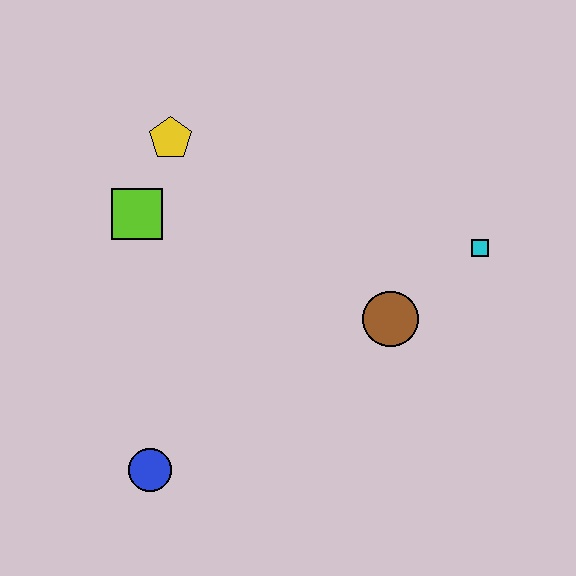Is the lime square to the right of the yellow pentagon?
No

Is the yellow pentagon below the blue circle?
No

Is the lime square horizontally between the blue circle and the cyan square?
No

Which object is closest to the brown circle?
The cyan square is closest to the brown circle.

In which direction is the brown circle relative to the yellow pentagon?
The brown circle is to the right of the yellow pentagon.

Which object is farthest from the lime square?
The cyan square is farthest from the lime square.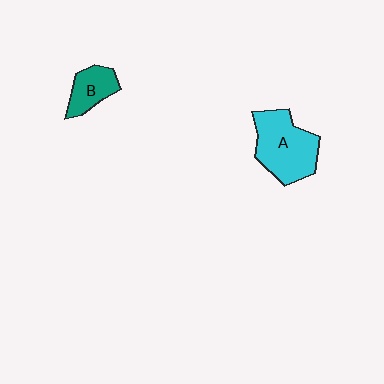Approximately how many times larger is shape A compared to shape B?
Approximately 2.0 times.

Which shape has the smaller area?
Shape B (teal).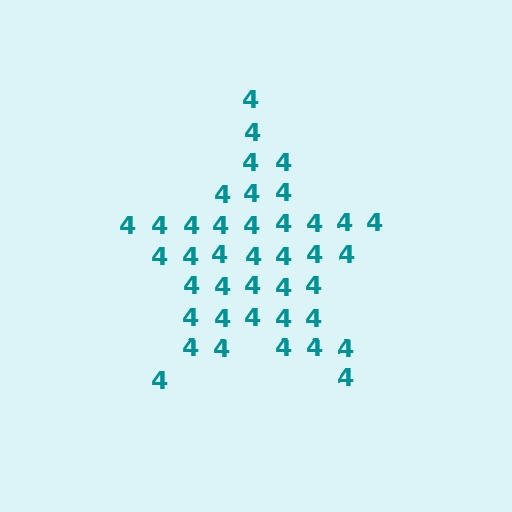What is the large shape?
The large shape is a star.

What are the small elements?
The small elements are digit 4's.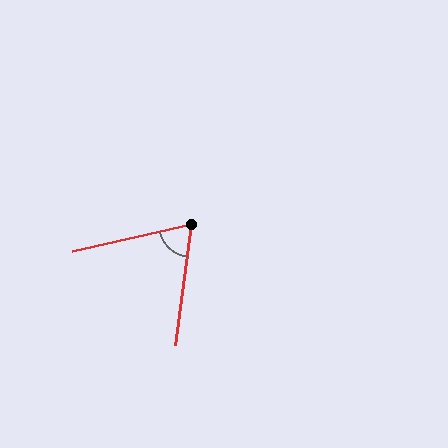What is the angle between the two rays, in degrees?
Approximately 70 degrees.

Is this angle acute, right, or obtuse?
It is acute.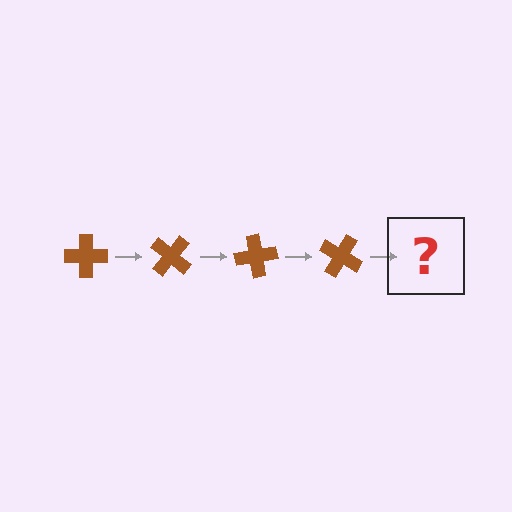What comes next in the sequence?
The next element should be a brown cross rotated 160 degrees.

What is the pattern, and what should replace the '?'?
The pattern is that the cross rotates 40 degrees each step. The '?' should be a brown cross rotated 160 degrees.